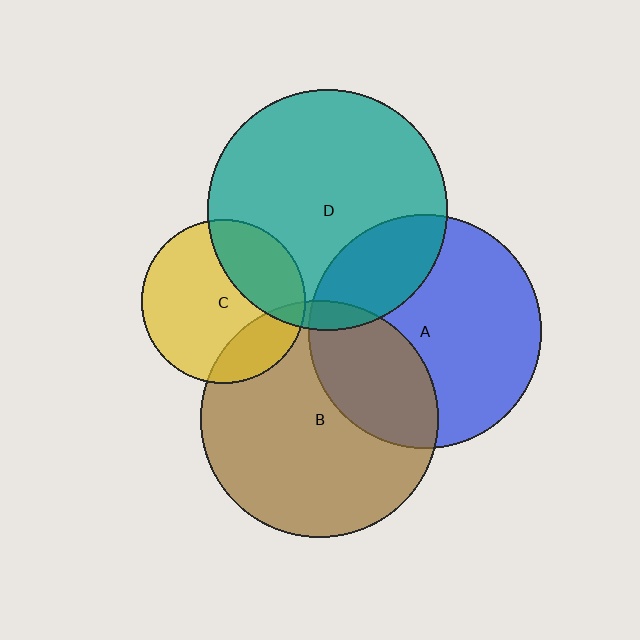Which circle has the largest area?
Circle D (teal).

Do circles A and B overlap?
Yes.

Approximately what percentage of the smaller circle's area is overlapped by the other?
Approximately 30%.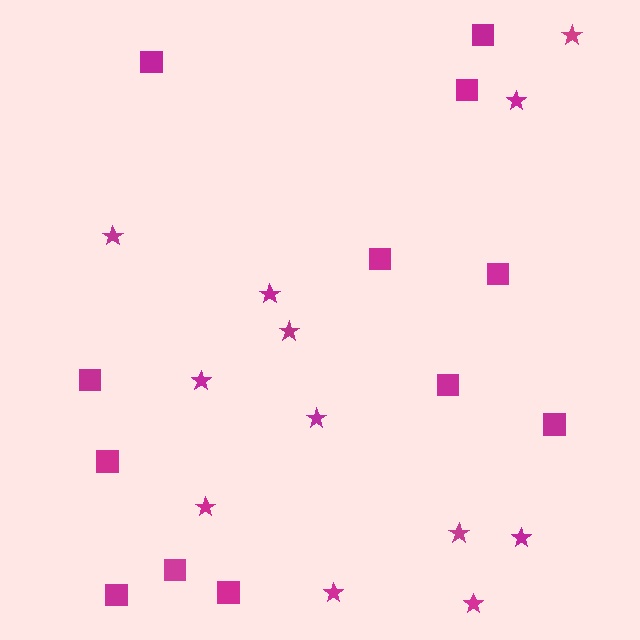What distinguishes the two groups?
There are 2 groups: one group of squares (12) and one group of stars (12).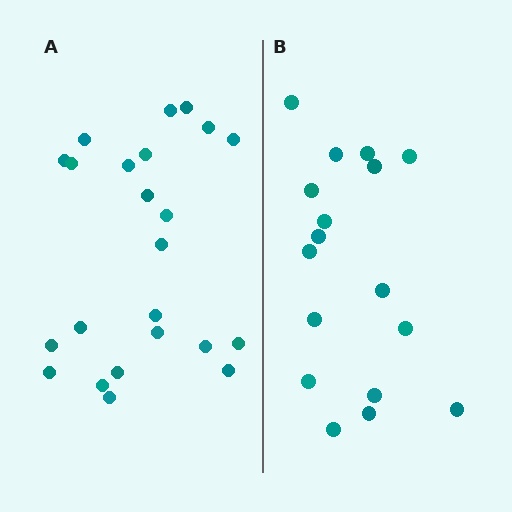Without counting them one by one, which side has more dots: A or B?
Region A (the left region) has more dots.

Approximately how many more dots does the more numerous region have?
Region A has about 6 more dots than region B.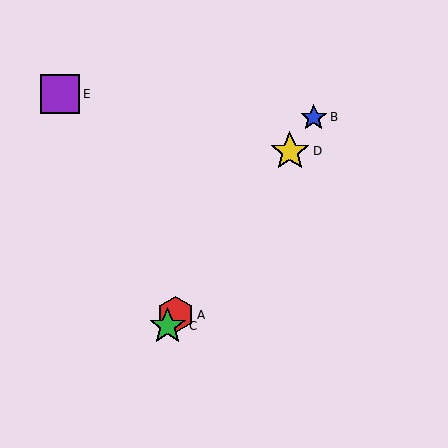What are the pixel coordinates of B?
Object B is at (314, 118).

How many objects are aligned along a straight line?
4 objects (A, B, C, D) are aligned along a straight line.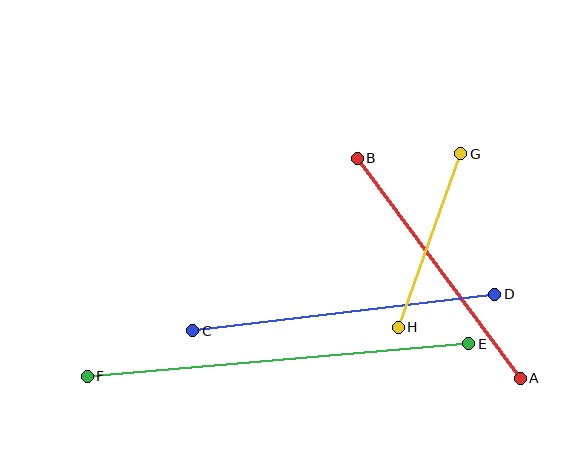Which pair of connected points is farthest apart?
Points E and F are farthest apart.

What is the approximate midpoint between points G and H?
The midpoint is at approximately (429, 240) pixels.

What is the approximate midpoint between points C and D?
The midpoint is at approximately (344, 313) pixels.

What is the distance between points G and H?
The distance is approximately 184 pixels.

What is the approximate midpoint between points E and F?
The midpoint is at approximately (278, 360) pixels.